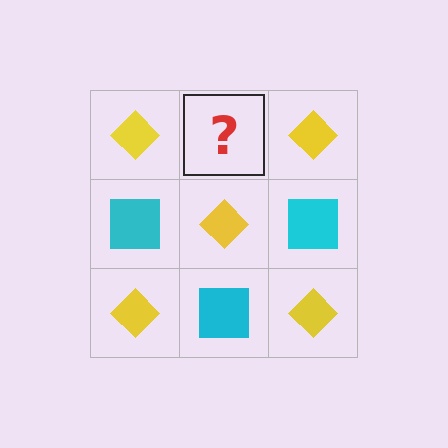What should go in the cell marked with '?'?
The missing cell should contain a cyan square.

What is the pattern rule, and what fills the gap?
The rule is that it alternates yellow diamond and cyan square in a checkerboard pattern. The gap should be filled with a cyan square.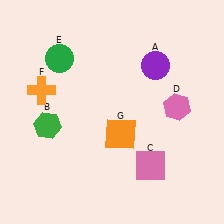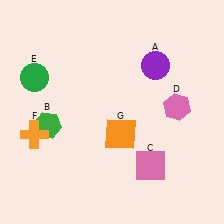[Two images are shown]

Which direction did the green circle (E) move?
The green circle (E) moved left.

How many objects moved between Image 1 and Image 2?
2 objects moved between the two images.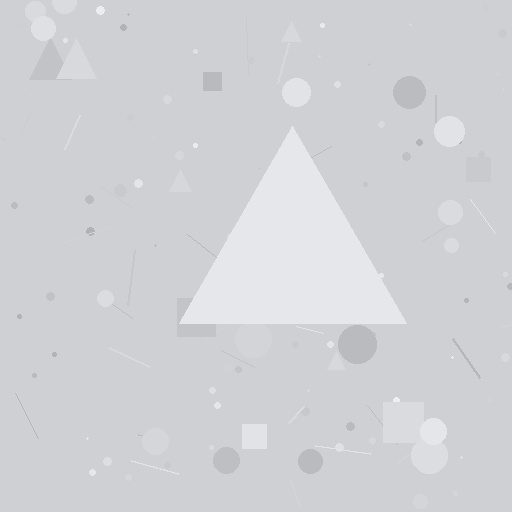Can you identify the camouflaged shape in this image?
The camouflaged shape is a triangle.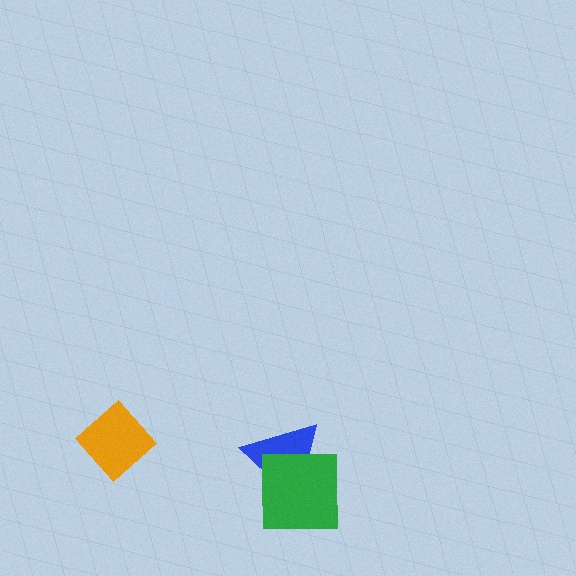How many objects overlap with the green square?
1 object overlaps with the green square.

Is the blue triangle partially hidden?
Yes, it is partially covered by another shape.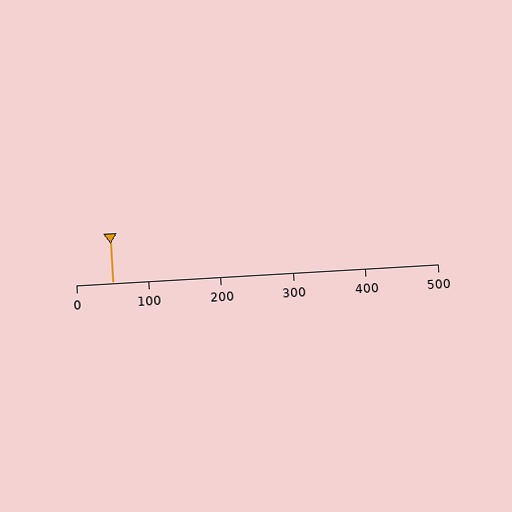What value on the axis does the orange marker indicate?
The marker indicates approximately 50.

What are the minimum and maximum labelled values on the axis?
The axis runs from 0 to 500.